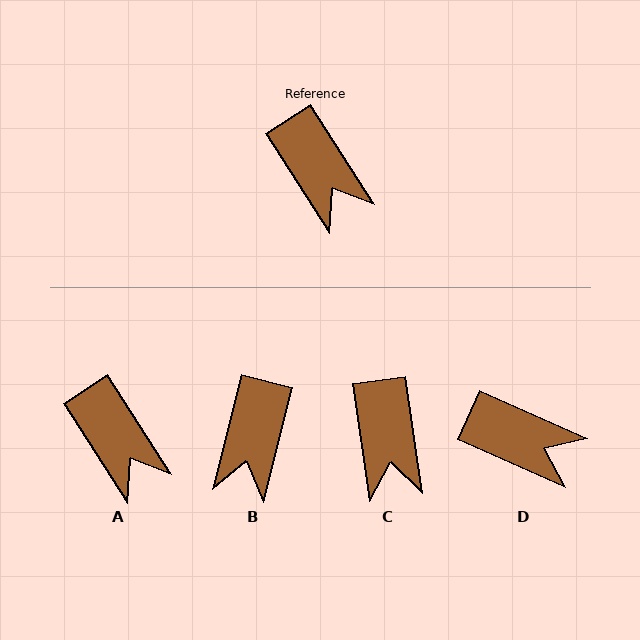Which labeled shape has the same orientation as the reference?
A.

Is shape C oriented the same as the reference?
No, it is off by about 25 degrees.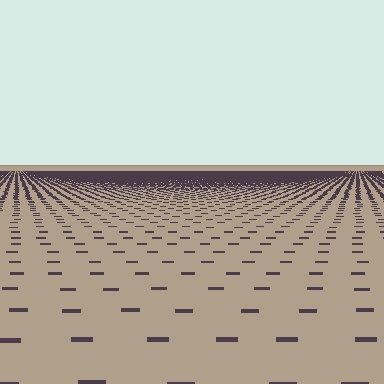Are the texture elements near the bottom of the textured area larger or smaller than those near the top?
Larger. Near the bottom, elements are closer to the viewer and appear at a bigger on-screen size.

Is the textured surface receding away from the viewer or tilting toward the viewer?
The surface is receding away from the viewer. Texture elements get smaller and denser toward the top.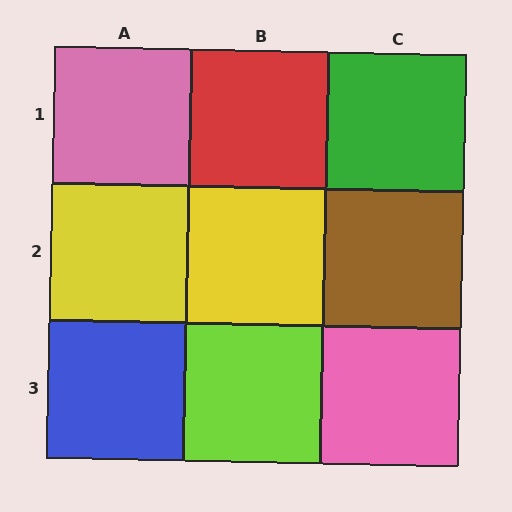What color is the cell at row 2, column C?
Brown.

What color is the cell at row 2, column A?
Yellow.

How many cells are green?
1 cell is green.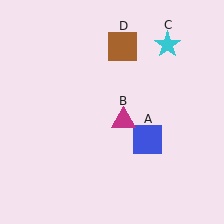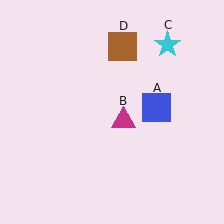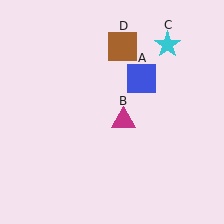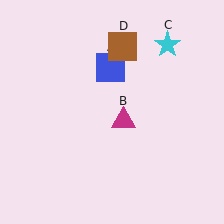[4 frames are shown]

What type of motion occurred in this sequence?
The blue square (object A) rotated counterclockwise around the center of the scene.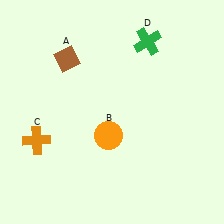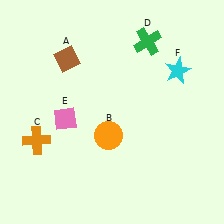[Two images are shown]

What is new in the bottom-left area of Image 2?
A pink diamond (E) was added in the bottom-left area of Image 2.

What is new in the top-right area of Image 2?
A cyan star (F) was added in the top-right area of Image 2.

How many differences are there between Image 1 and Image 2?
There are 2 differences between the two images.